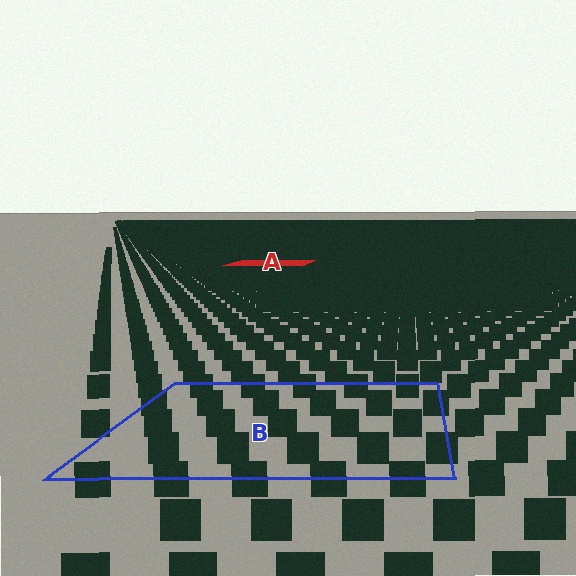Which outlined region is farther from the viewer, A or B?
Region A is farther from the viewer — the texture elements inside it appear smaller and more densely packed.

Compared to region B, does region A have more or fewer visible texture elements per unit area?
Region A has more texture elements per unit area — they are packed more densely because it is farther away.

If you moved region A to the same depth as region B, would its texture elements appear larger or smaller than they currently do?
They would appear larger. At a closer depth, the same texture elements are projected at a bigger on-screen size.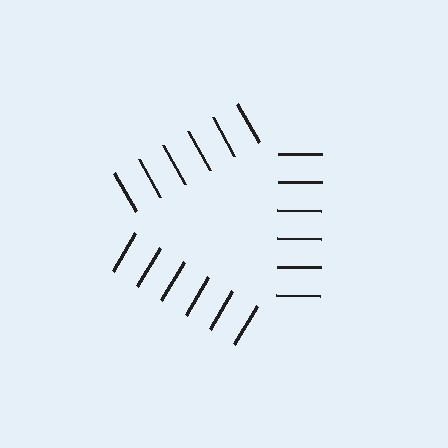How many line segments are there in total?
18 — 6 along each of the 3 edges.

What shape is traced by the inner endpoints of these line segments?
An illusory triangle — the line segments terminate on its edges but no continuous stroke is drawn.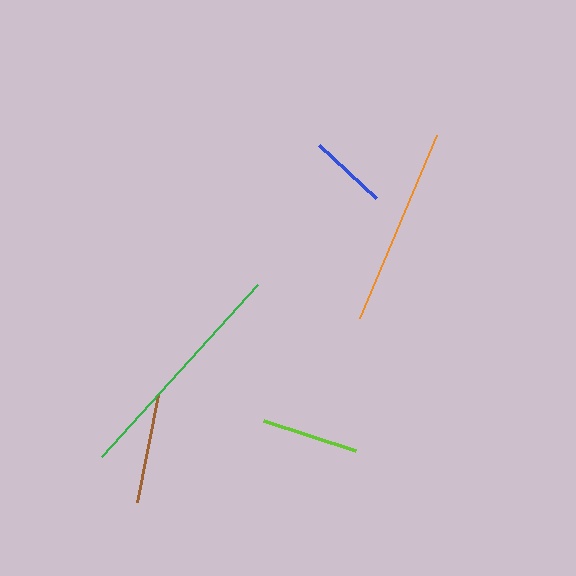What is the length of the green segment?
The green segment is approximately 232 pixels long.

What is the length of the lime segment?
The lime segment is approximately 97 pixels long.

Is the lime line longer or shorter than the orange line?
The orange line is longer than the lime line.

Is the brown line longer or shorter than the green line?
The green line is longer than the brown line.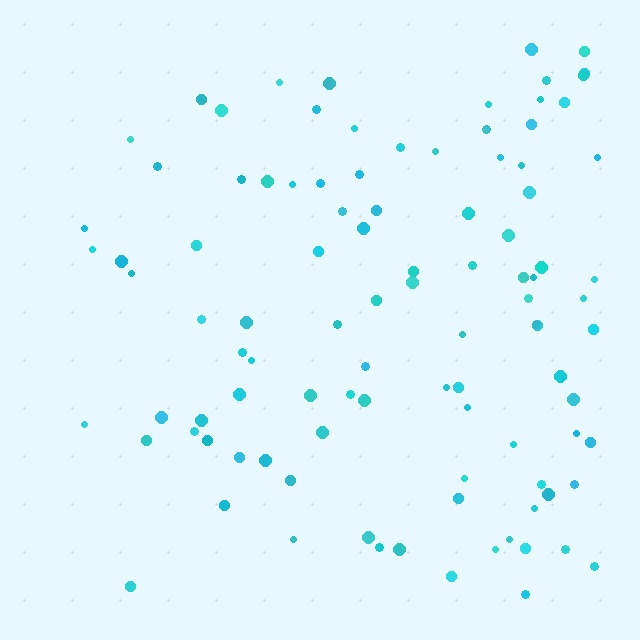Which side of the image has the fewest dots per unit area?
The left.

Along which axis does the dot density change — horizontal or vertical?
Horizontal.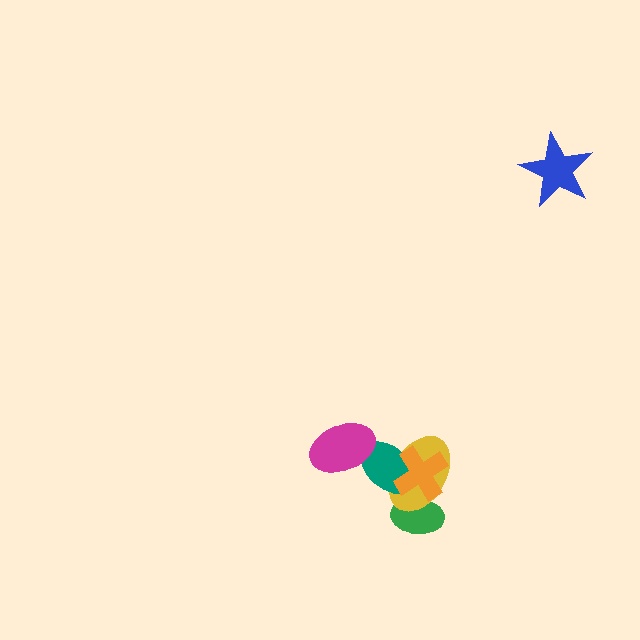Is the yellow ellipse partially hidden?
Yes, it is partially covered by another shape.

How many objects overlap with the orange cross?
3 objects overlap with the orange cross.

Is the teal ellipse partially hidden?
Yes, it is partially covered by another shape.